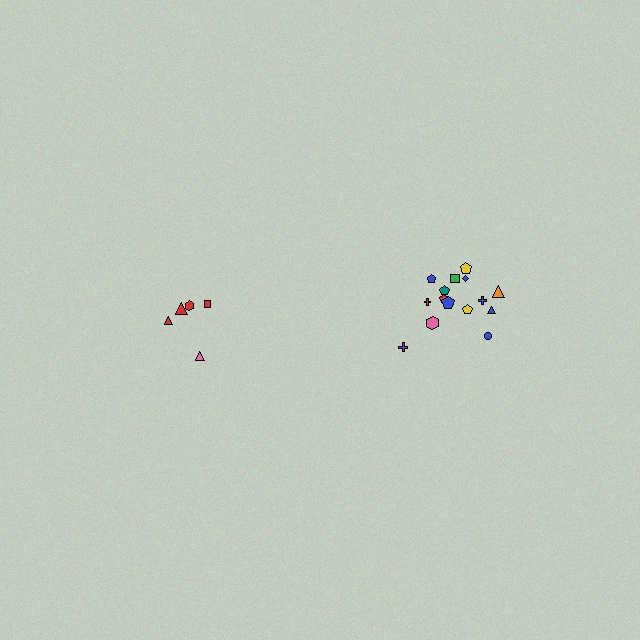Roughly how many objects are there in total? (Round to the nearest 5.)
Roughly 20 objects in total.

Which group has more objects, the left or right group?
The right group.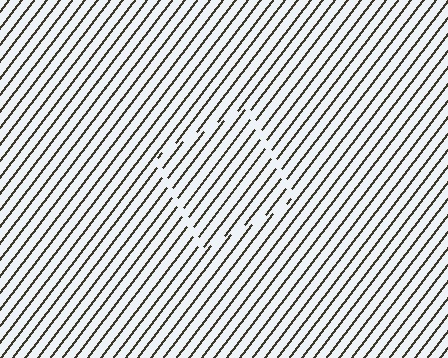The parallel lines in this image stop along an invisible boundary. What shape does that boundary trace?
An illusory square. The interior of the shape contains the same grating, shifted by half a period — the contour is defined by the phase discontinuity where line-ends from the inner and outer gratings abut.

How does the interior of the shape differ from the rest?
The interior of the shape contains the same grating, shifted by half a period — the contour is defined by the phase discontinuity where line-ends from the inner and outer gratings abut.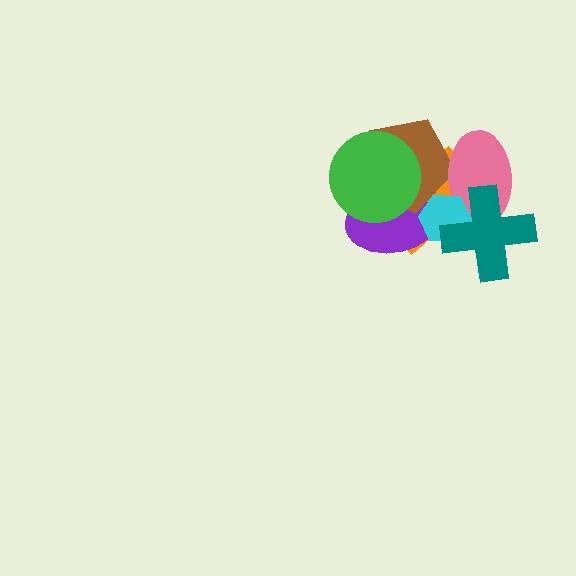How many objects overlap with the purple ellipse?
4 objects overlap with the purple ellipse.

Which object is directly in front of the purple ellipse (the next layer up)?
The brown pentagon is directly in front of the purple ellipse.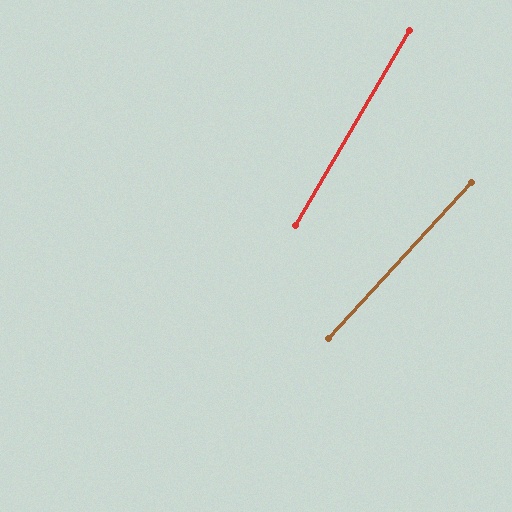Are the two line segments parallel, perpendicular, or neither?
Neither parallel nor perpendicular — they differ by about 12°.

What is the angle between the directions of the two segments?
Approximately 12 degrees.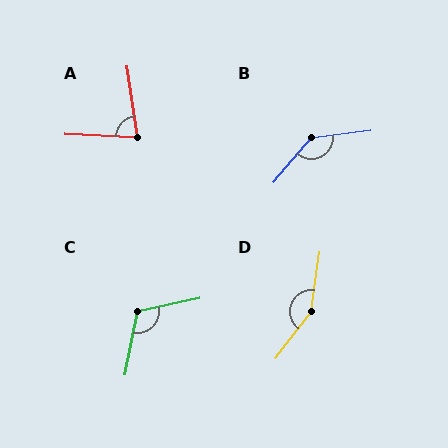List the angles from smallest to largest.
A (79°), C (113°), B (138°), D (150°).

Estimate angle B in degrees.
Approximately 138 degrees.